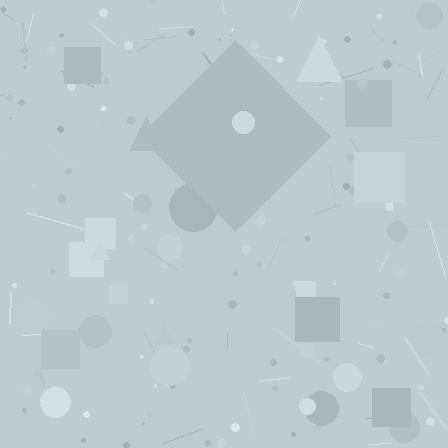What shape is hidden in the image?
A diamond is hidden in the image.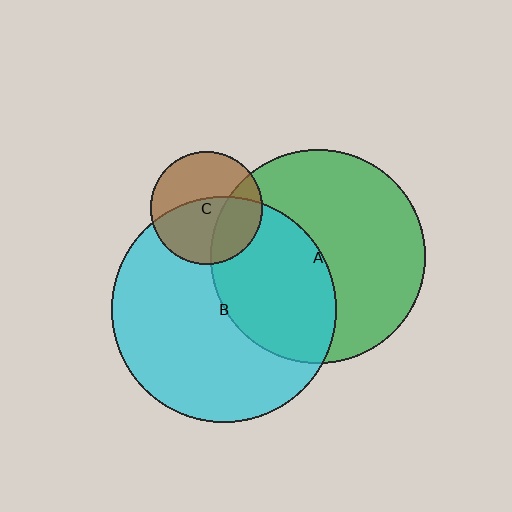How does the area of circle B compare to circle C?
Approximately 4.0 times.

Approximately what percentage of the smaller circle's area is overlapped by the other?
Approximately 30%.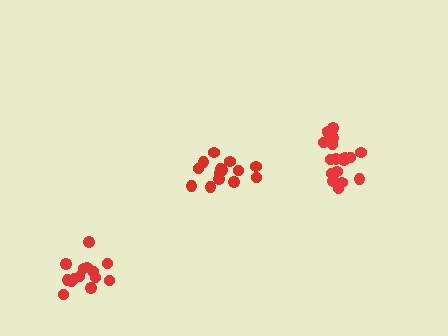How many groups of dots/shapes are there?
There are 3 groups.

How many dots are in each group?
Group 1: 15 dots, Group 2: 14 dots, Group 3: 19 dots (48 total).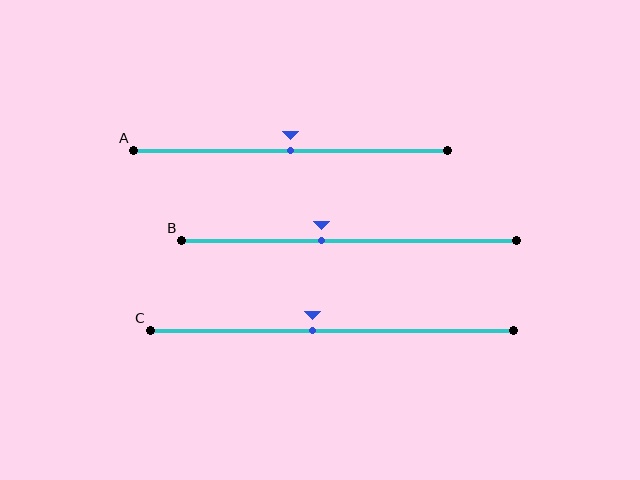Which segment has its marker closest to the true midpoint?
Segment A has its marker closest to the true midpoint.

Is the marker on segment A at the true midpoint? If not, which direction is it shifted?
Yes, the marker on segment A is at the true midpoint.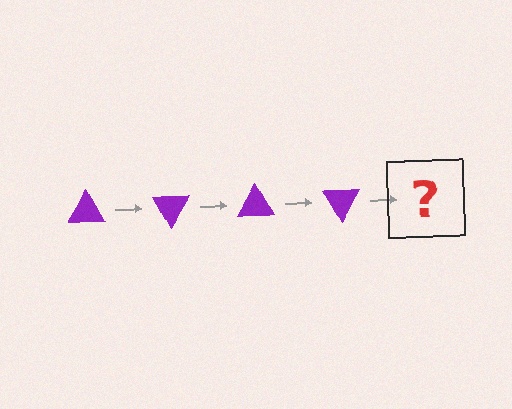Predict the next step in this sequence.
The next step is a purple triangle rotated 240 degrees.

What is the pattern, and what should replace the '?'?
The pattern is that the triangle rotates 60 degrees each step. The '?' should be a purple triangle rotated 240 degrees.